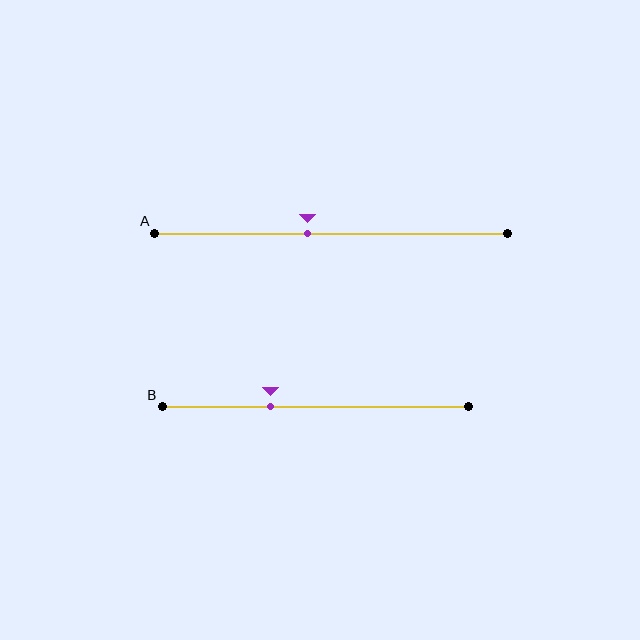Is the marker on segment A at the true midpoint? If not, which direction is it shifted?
No, the marker on segment A is shifted to the left by about 7% of the segment length.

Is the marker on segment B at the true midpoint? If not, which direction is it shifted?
No, the marker on segment B is shifted to the left by about 15% of the segment length.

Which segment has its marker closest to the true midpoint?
Segment A has its marker closest to the true midpoint.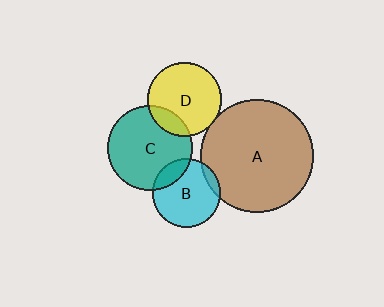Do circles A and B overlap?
Yes.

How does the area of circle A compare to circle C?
Approximately 1.8 times.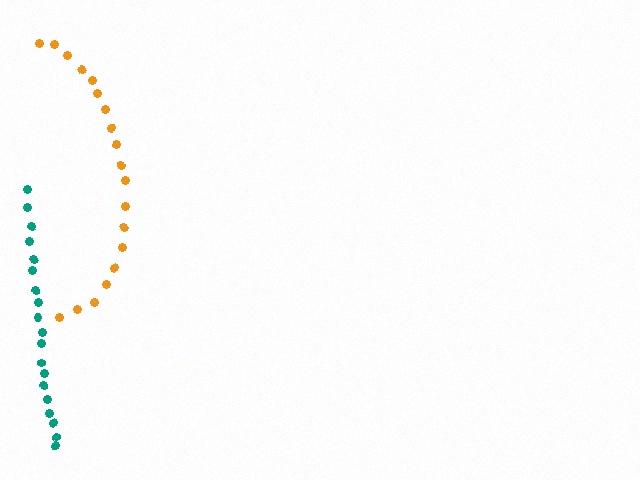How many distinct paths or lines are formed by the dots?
There are 2 distinct paths.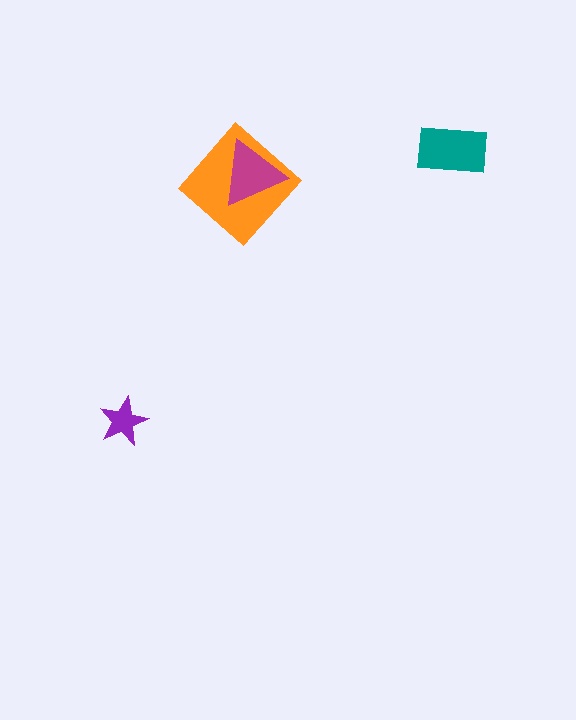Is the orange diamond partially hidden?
Yes, it is partially covered by another shape.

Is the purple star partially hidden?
No, no other shape covers it.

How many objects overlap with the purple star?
0 objects overlap with the purple star.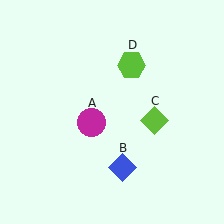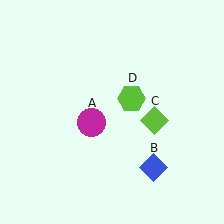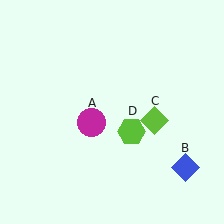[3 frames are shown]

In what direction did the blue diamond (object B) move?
The blue diamond (object B) moved right.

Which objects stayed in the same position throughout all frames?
Magenta circle (object A) and lime diamond (object C) remained stationary.